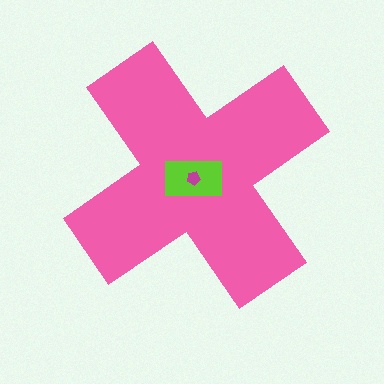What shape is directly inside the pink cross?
The lime rectangle.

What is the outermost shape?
The pink cross.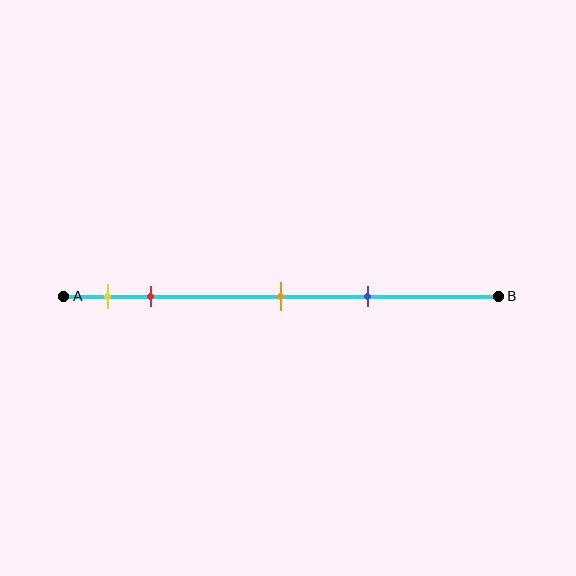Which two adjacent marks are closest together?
The yellow and red marks are the closest adjacent pair.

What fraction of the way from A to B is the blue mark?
The blue mark is approximately 70% (0.7) of the way from A to B.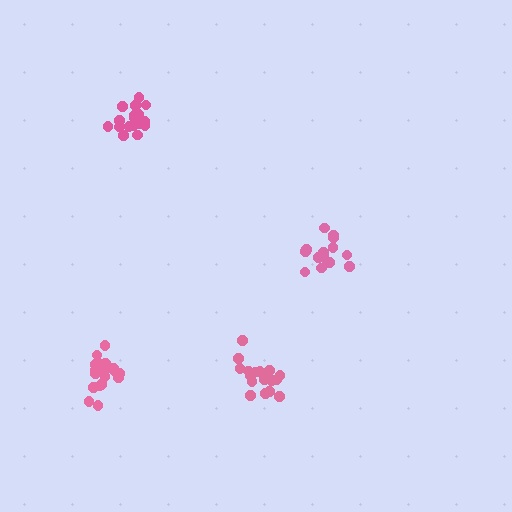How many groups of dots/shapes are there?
There are 4 groups.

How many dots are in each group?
Group 1: 14 dots, Group 2: 20 dots, Group 3: 20 dots, Group 4: 19 dots (73 total).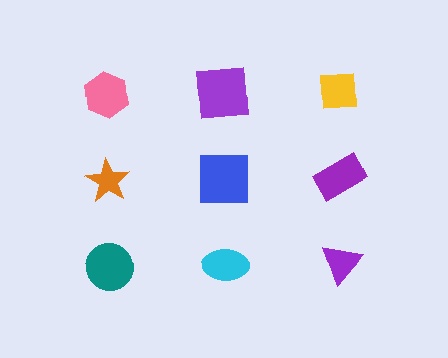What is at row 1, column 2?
A purple square.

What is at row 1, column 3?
A yellow square.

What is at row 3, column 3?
A purple triangle.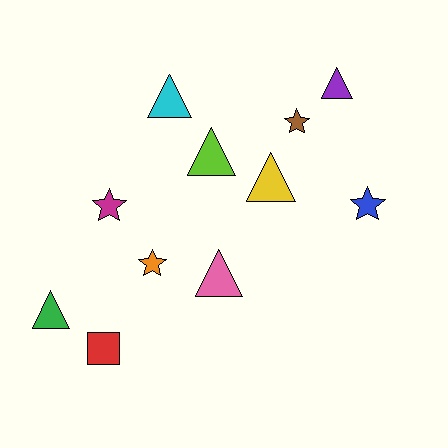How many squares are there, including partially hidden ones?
There is 1 square.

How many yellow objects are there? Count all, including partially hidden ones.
There is 1 yellow object.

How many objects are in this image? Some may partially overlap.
There are 11 objects.